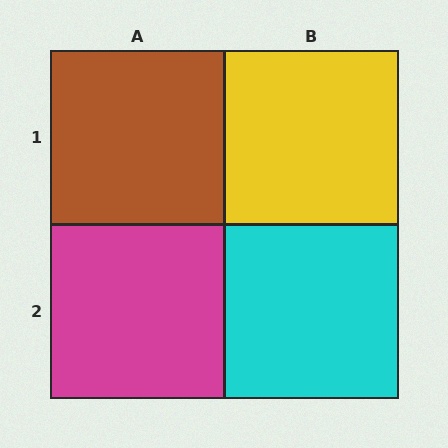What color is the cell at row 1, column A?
Brown.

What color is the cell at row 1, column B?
Yellow.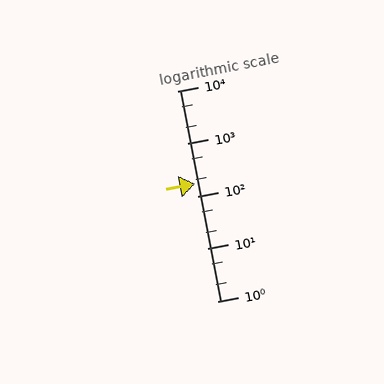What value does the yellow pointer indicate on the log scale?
The pointer indicates approximately 170.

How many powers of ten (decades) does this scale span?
The scale spans 4 decades, from 1 to 10000.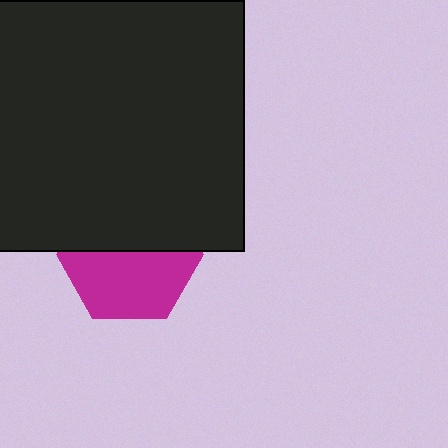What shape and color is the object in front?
The object in front is a black rectangle.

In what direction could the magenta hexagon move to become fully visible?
The magenta hexagon could move down. That would shift it out from behind the black rectangle entirely.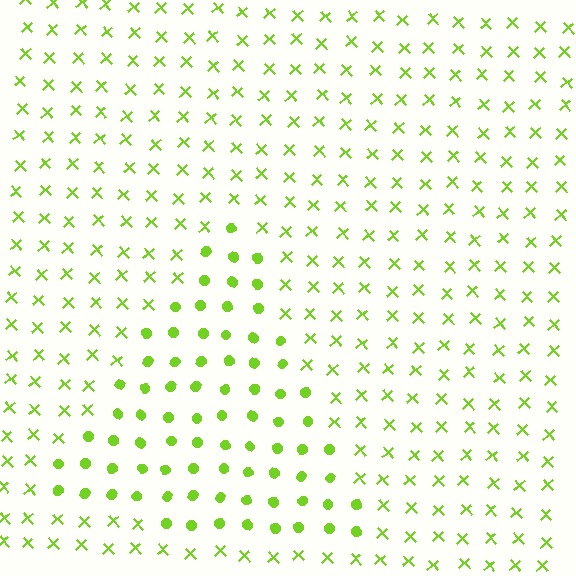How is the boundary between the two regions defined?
The boundary is defined by a change in element shape: circles inside vs. X marks outside. All elements share the same color and spacing.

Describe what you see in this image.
The image is filled with small lime elements arranged in a uniform grid. A triangle-shaped region contains circles, while the surrounding area contains X marks. The boundary is defined purely by the change in element shape.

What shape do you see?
I see a triangle.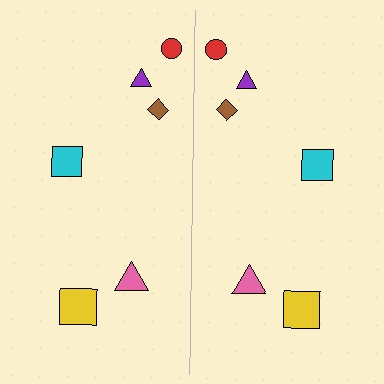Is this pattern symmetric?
Yes, this pattern has bilateral (reflection) symmetry.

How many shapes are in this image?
There are 12 shapes in this image.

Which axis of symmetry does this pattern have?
The pattern has a vertical axis of symmetry running through the center of the image.